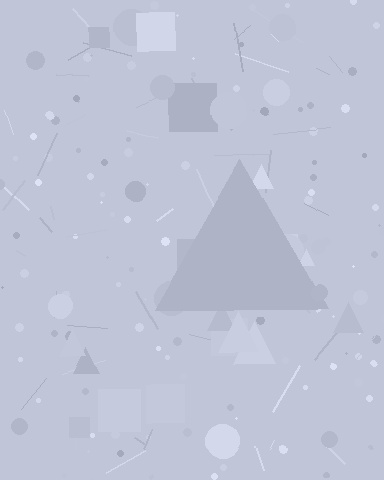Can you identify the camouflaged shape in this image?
The camouflaged shape is a triangle.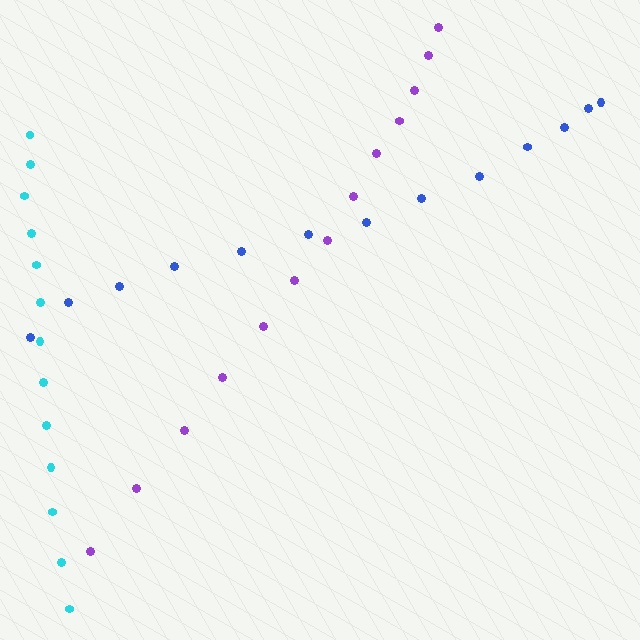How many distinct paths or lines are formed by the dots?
There are 3 distinct paths.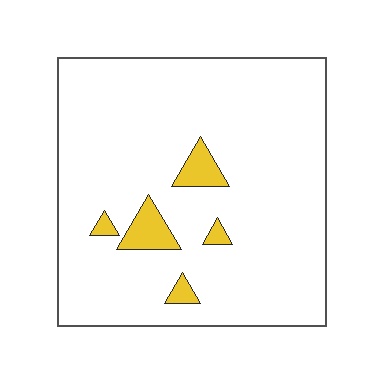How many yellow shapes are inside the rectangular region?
5.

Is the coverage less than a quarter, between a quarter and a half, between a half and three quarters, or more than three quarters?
Less than a quarter.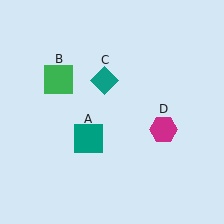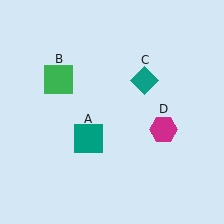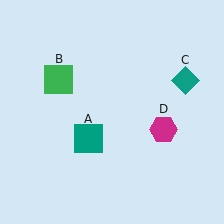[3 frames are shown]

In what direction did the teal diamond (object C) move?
The teal diamond (object C) moved right.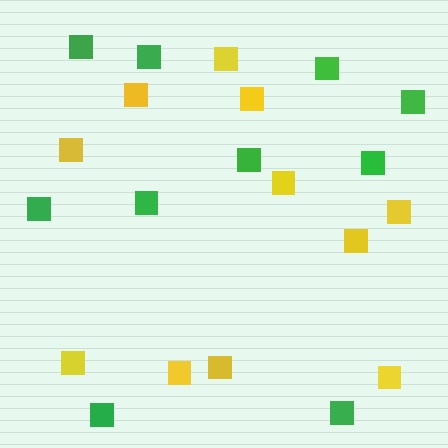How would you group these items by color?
There are 2 groups: one group of yellow squares (11) and one group of green squares (10).